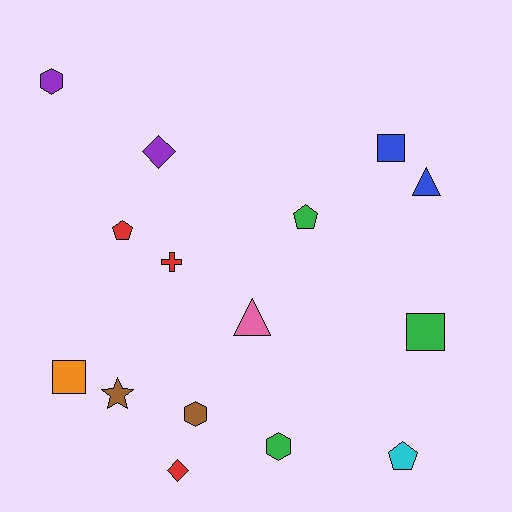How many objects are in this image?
There are 15 objects.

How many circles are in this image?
There are no circles.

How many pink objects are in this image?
There is 1 pink object.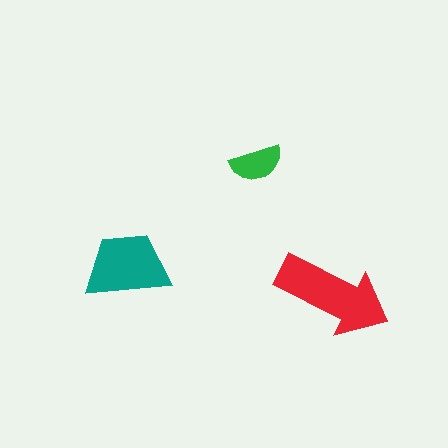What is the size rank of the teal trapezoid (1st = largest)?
2nd.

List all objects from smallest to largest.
The green semicircle, the teal trapezoid, the red arrow.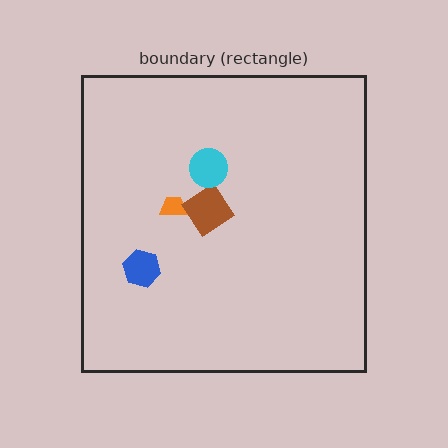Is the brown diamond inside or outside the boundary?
Inside.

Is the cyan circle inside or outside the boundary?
Inside.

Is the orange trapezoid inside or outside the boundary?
Inside.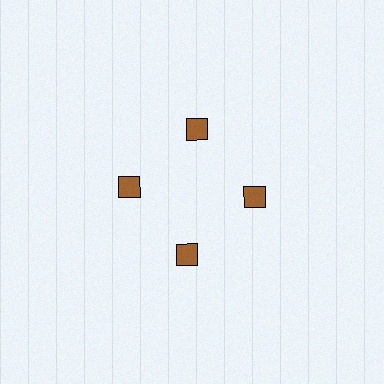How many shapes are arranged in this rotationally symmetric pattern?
There are 4 shapes, arranged in 4 groups of 1.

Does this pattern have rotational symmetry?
Yes, this pattern has 4-fold rotational symmetry. It looks the same after rotating 90 degrees around the center.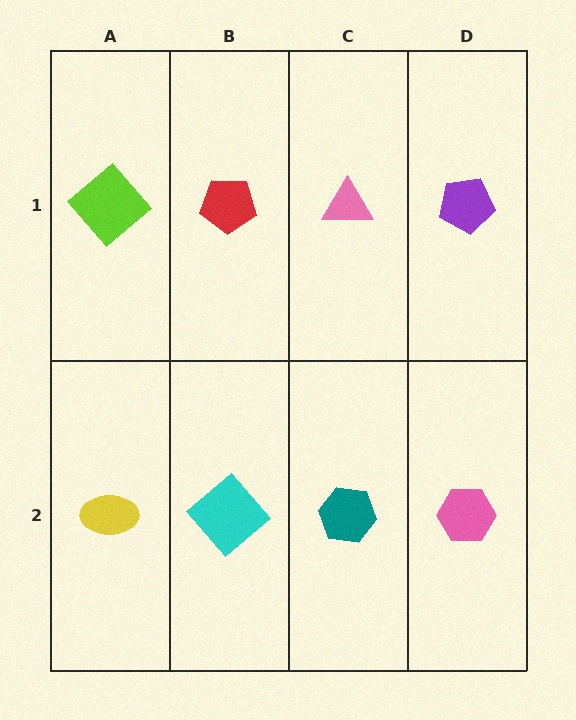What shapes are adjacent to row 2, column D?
A purple pentagon (row 1, column D), a teal hexagon (row 2, column C).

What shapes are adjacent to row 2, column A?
A lime diamond (row 1, column A), a cyan diamond (row 2, column B).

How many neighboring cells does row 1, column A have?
2.